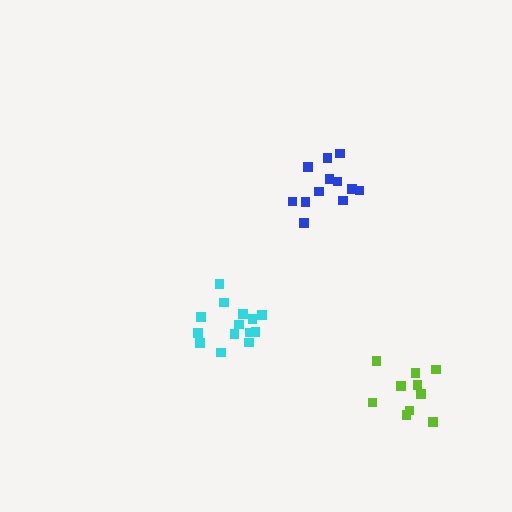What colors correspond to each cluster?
The clusters are colored: cyan, lime, blue.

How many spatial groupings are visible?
There are 3 spatial groupings.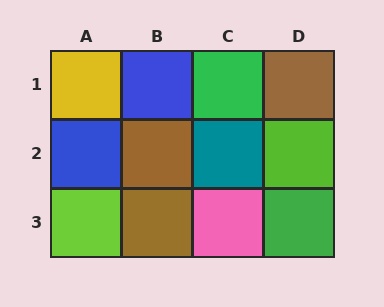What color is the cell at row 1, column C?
Green.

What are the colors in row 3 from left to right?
Lime, brown, pink, green.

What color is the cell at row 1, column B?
Blue.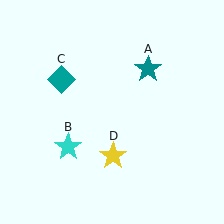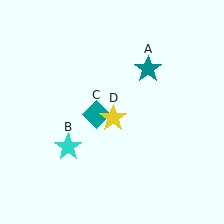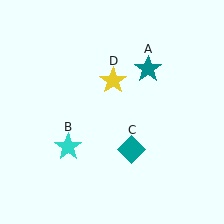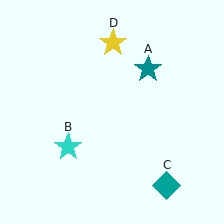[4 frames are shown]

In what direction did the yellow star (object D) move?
The yellow star (object D) moved up.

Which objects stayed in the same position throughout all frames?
Teal star (object A) and cyan star (object B) remained stationary.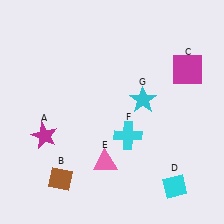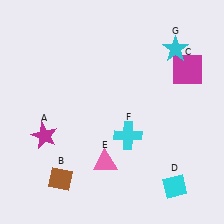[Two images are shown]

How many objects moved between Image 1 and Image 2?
1 object moved between the two images.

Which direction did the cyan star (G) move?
The cyan star (G) moved up.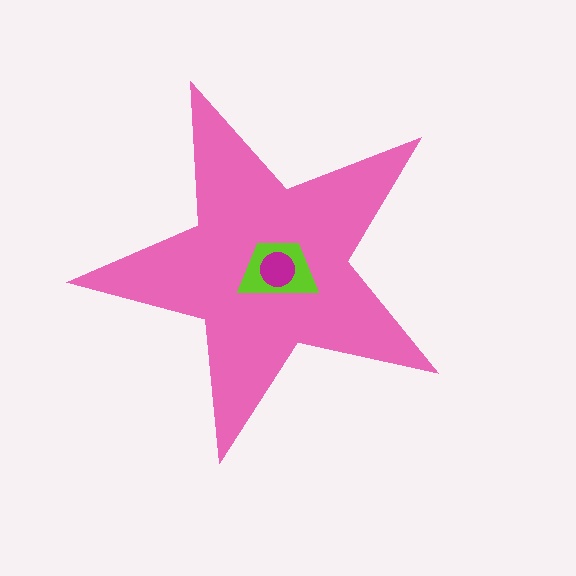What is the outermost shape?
The pink star.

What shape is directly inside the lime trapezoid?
The magenta circle.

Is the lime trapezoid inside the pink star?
Yes.